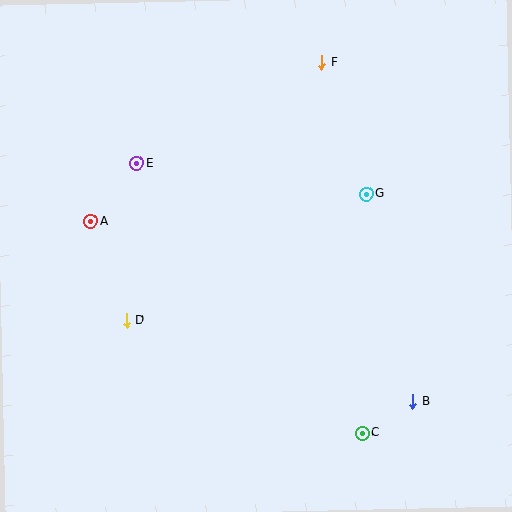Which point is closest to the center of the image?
Point G at (366, 194) is closest to the center.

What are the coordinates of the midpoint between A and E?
The midpoint between A and E is at (114, 192).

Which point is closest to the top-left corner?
Point E is closest to the top-left corner.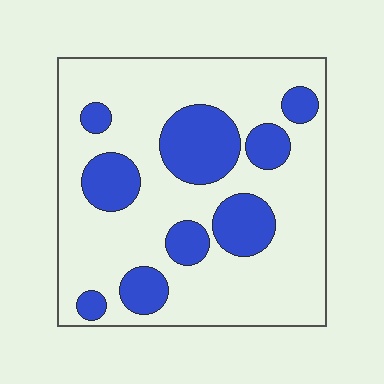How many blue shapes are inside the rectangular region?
9.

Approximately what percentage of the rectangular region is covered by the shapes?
Approximately 25%.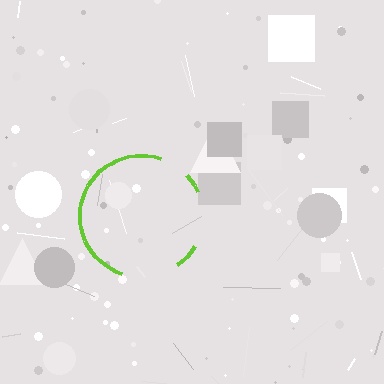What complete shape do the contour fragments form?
The contour fragments form a circle.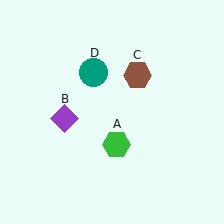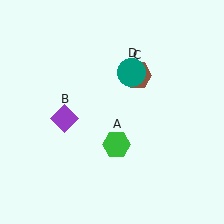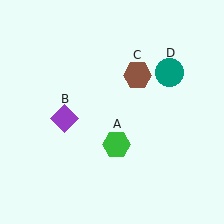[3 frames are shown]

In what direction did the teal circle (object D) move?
The teal circle (object D) moved right.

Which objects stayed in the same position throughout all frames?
Green hexagon (object A) and purple diamond (object B) and brown hexagon (object C) remained stationary.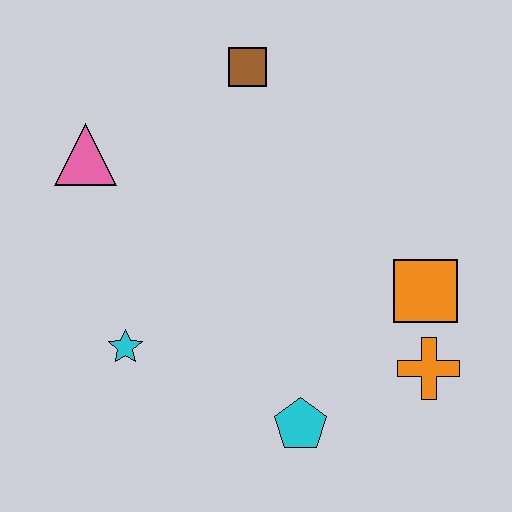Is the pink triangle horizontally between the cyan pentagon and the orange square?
No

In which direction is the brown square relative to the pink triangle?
The brown square is to the right of the pink triangle.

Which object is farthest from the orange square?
The pink triangle is farthest from the orange square.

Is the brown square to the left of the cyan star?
No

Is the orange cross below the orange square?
Yes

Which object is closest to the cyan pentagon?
The orange cross is closest to the cyan pentagon.